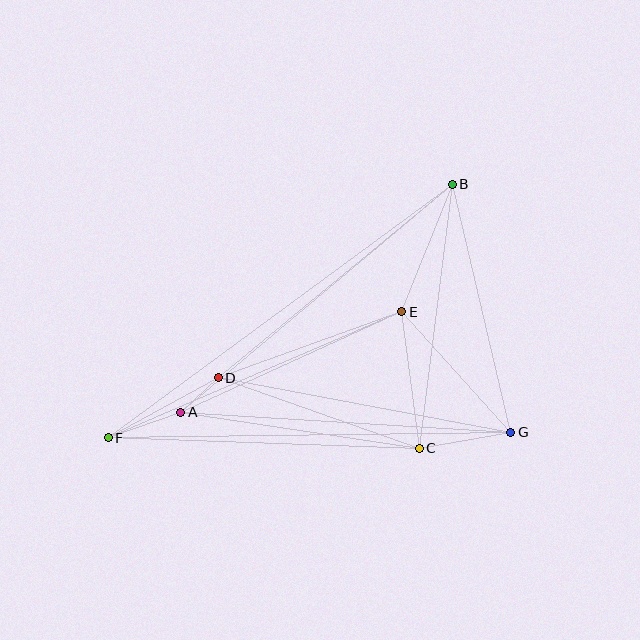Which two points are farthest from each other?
Points B and F are farthest from each other.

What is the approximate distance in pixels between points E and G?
The distance between E and G is approximately 163 pixels.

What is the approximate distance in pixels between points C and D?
The distance between C and D is approximately 213 pixels.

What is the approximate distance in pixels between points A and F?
The distance between A and F is approximately 77 pixels.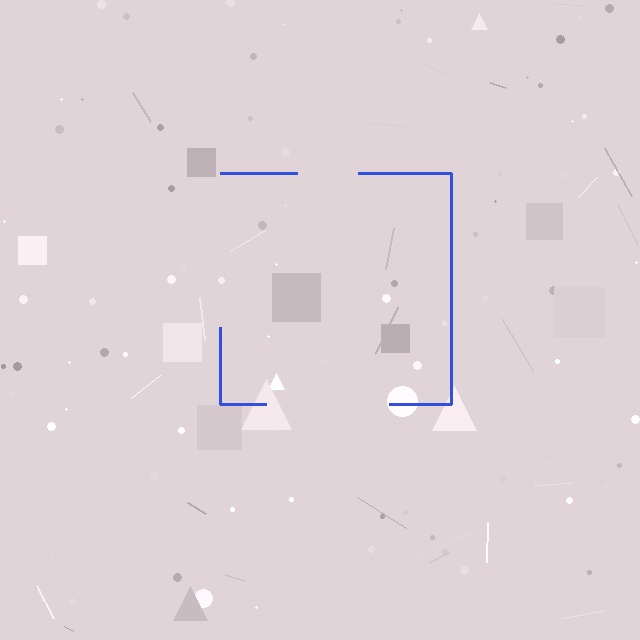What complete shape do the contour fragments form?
The contour fragments form a square.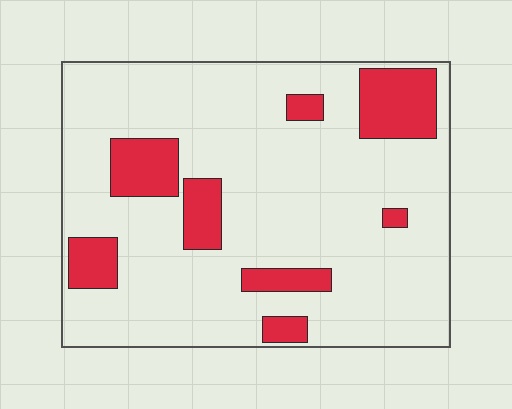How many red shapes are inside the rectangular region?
8.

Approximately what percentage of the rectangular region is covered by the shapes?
Approximately 20%.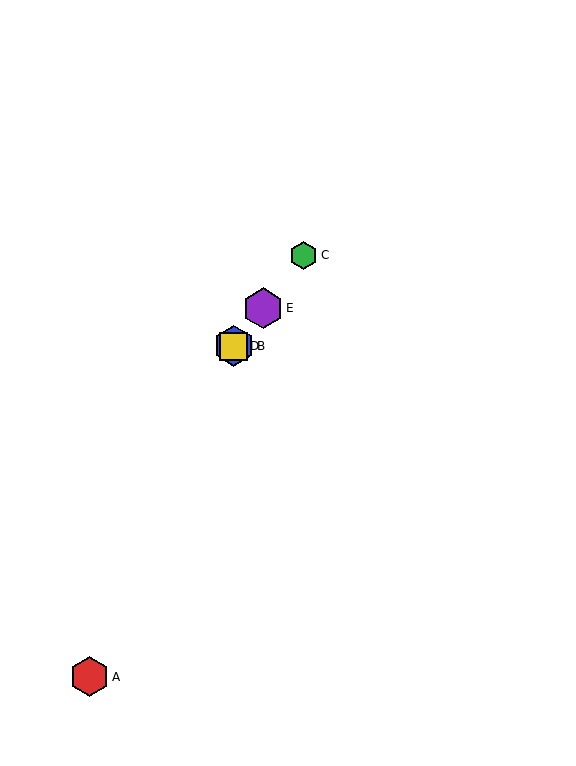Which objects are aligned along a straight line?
Objects B, C, D, E are aligned along a straight line.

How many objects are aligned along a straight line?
4 objects (B, C, D, E) are aligned along a straight line.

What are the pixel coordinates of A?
Object A is at (89, 677).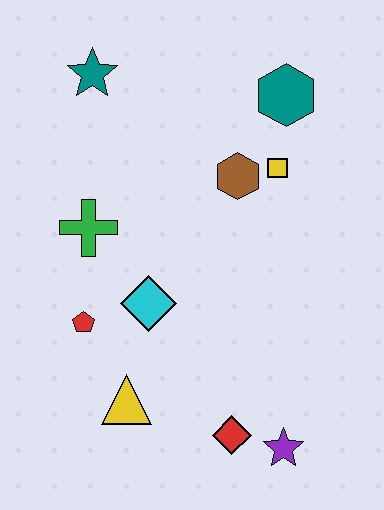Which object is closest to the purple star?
The red diamond is closest to the purple star.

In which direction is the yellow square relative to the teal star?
The yellow square is to the right of the teal star.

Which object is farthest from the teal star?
The purple star is farthest from the teal star.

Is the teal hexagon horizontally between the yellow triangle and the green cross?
No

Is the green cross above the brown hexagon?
No